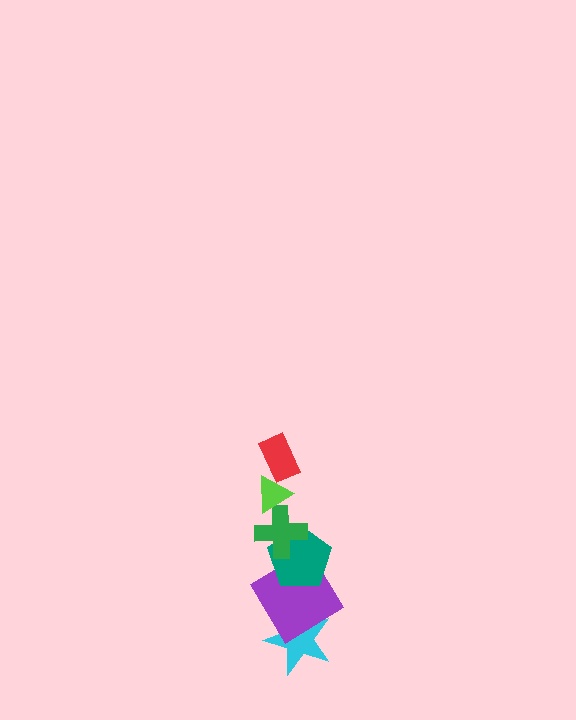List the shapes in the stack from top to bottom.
From top to bottom: the red rectangle, the lime triangle, the green cross, the teal pentagon, the purple diamond, the cyan star.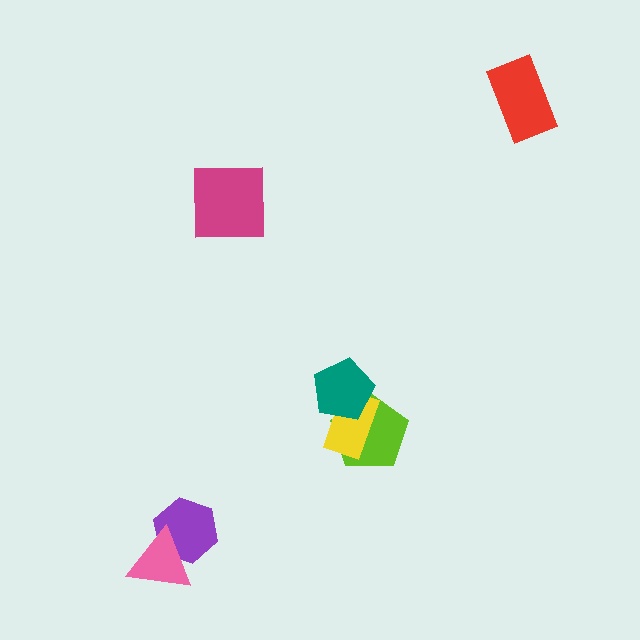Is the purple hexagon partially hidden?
Yes, it is partially covered by another shape.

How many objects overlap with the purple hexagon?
1 object overlaps with the purple hexagon.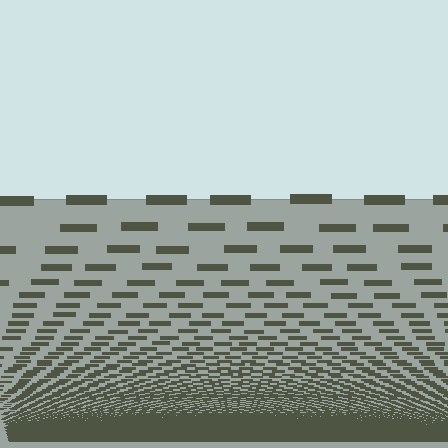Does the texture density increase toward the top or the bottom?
Density increases toward the bottom.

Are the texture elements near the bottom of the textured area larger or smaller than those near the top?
Smaller. The gradient is inverted — elements near the bottom are smaller and denser.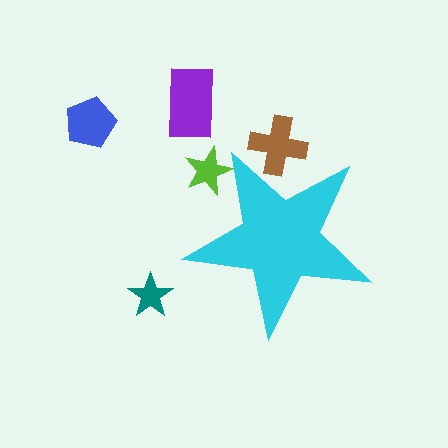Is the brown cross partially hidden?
Yes, the brown cross is partially hidden behind the cyan star.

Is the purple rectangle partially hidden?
No, the purple rectangle is fully visible.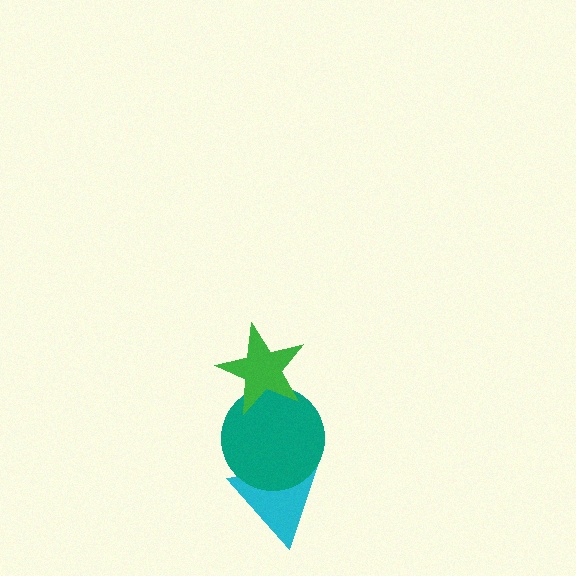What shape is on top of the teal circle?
The green star is on top of the teal circle.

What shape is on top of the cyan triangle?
The teal circle is on top of the cyan triangle.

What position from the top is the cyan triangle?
The cyan triangle is 3rd from the top.